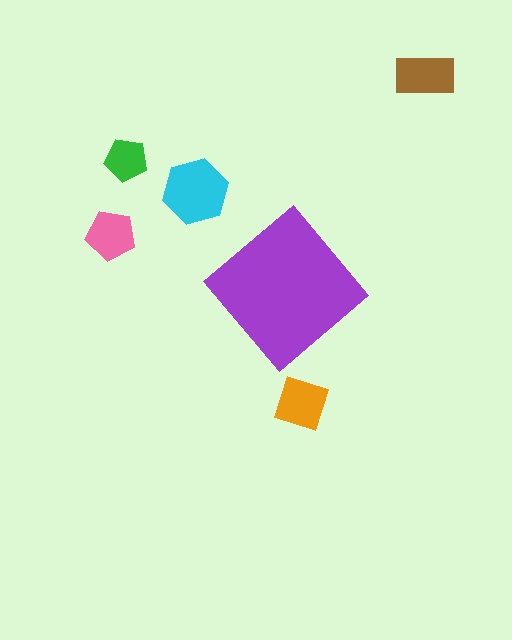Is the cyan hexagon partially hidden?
No, the cyan hexagon is fully visible.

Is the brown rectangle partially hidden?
No, the brown rectangle is fully visible.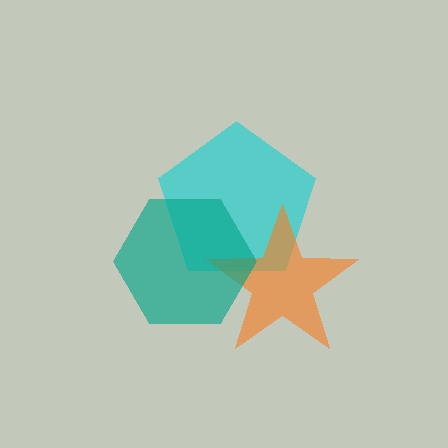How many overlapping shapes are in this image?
There are 3 overlapping shapes in the image.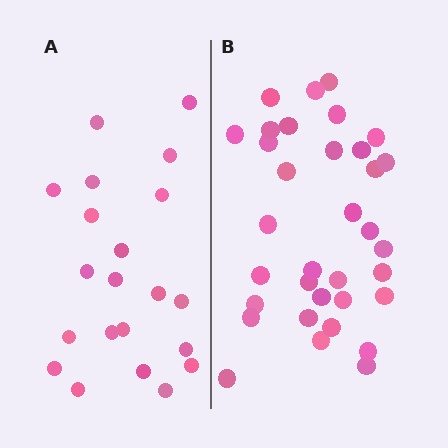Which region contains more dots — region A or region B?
Region B (the right region) has more dots.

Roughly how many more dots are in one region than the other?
Region B has approximately 15 more dots than region A.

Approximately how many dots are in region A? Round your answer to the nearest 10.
About 20 dots. (The exact count is 21, which rounds to 20.)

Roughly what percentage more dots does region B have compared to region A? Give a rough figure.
About 60% more.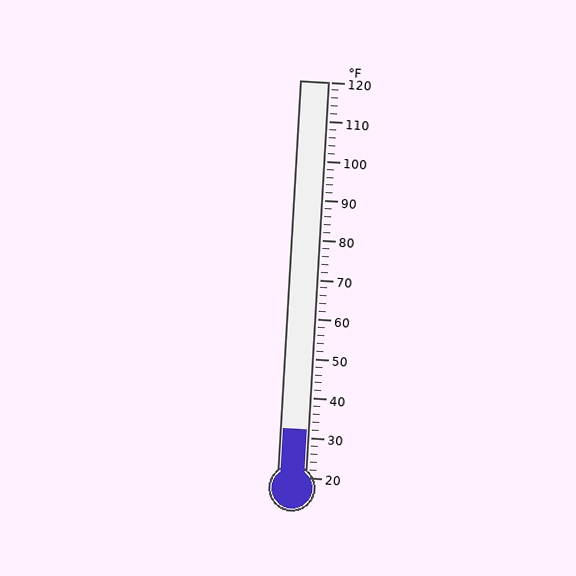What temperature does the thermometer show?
The thermometer shows approximately 32°F.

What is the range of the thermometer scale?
The thermometer scale ranges from 20°F to 120°F.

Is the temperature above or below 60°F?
The temperature is below 60°F.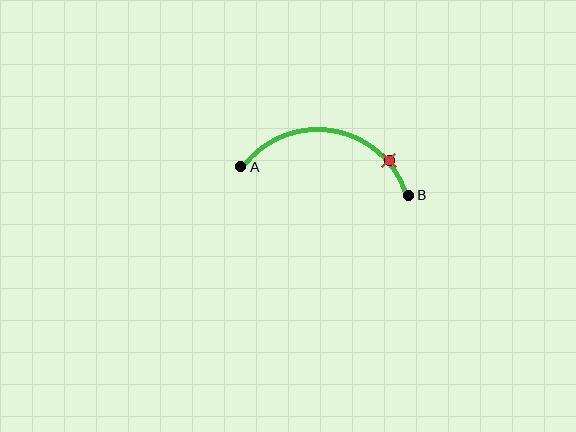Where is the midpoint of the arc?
The arc midpoint is the point on the curve farthest from the straight line joining A and B. It sits above that line.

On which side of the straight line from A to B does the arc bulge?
The arc bulges above the straight line connecting A and B.